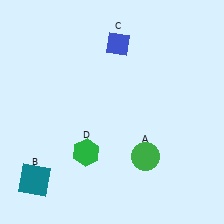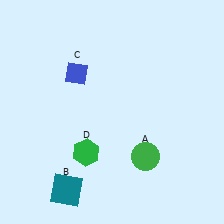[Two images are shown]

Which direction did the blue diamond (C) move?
The blue diamond (C) moved left.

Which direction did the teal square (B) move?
The teal square (B) moved right.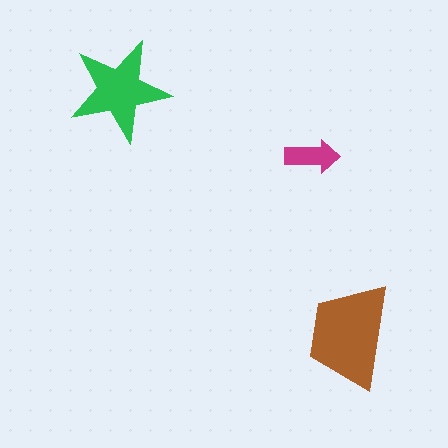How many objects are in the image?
There are 3 objects in the image.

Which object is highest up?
The green star is topmost.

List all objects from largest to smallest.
The brown trapezoid, the green star, the magenta arrow.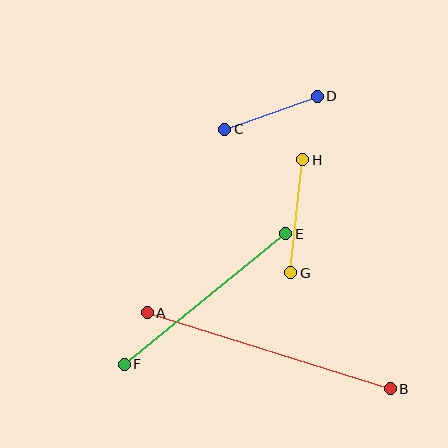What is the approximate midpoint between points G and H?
The midpoint is at approximately (297, 216) pixels.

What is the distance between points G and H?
The distance is approximately 114 pixels.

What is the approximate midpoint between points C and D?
The midpoint is at approximately (271, 113) pixels.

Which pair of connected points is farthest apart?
Points A and B are farthest apart.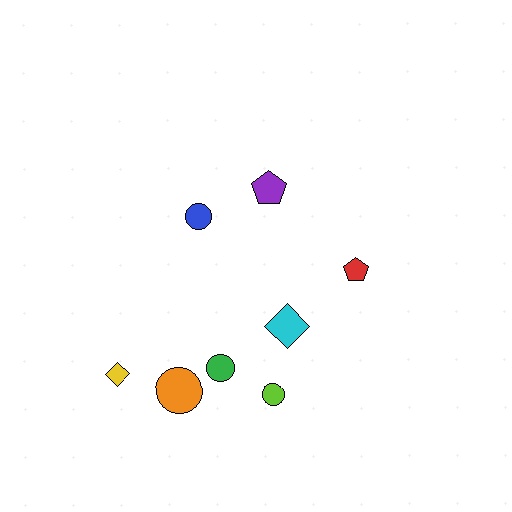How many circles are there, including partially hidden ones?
There are 4 circles.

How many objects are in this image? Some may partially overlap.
There are 8 objects.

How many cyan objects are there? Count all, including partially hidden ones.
There is 1 cyan object.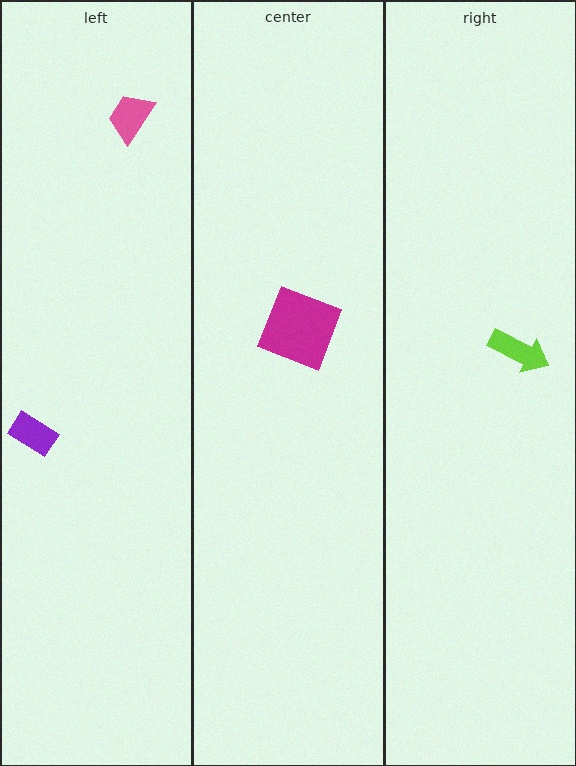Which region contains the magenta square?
The center region.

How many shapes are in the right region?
1.